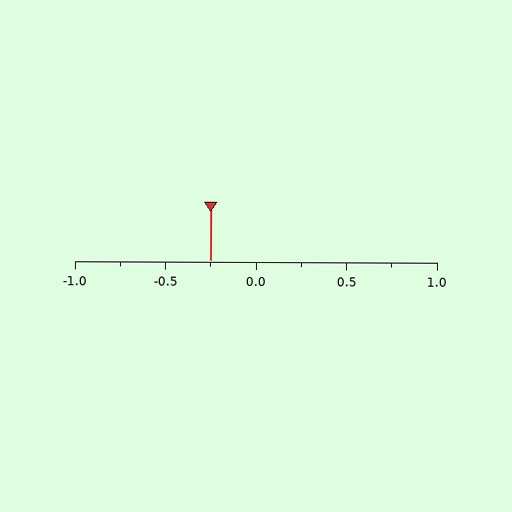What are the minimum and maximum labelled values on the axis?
The axis runs from -1.0 to 1.0.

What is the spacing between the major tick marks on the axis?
The major ticks are spaced 0.5 apart.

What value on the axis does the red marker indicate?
The marker indicates approximately -0.25.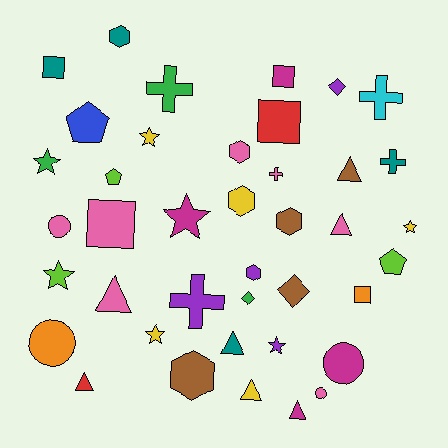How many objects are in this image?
There are 40 objects.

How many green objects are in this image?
There are 3 green objects.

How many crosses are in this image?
There are 5 crosses.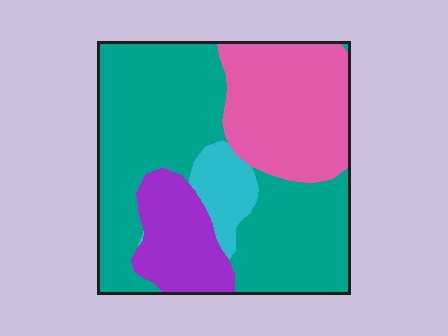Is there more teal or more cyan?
Teal.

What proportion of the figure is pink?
Pink covers around 25% of the figure.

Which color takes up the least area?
Cyan, at roughly 5%.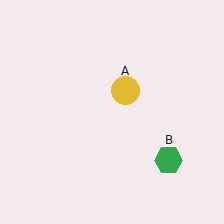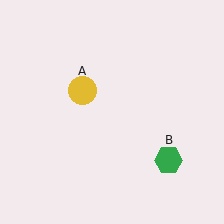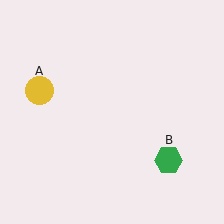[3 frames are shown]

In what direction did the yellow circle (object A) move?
The yellow circle (object A) moved left.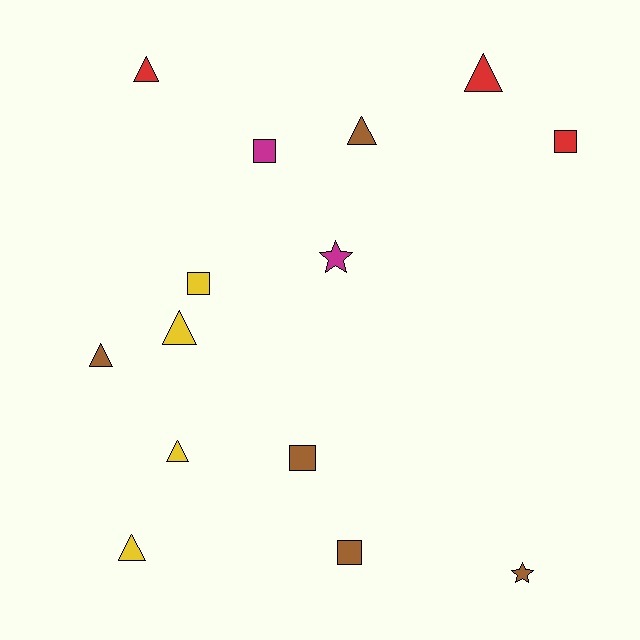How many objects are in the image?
There are 14 objects.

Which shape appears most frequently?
Triangle, with 7 objects.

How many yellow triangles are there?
There are 3 yellow triangles.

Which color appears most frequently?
Brown, with 5 objects.